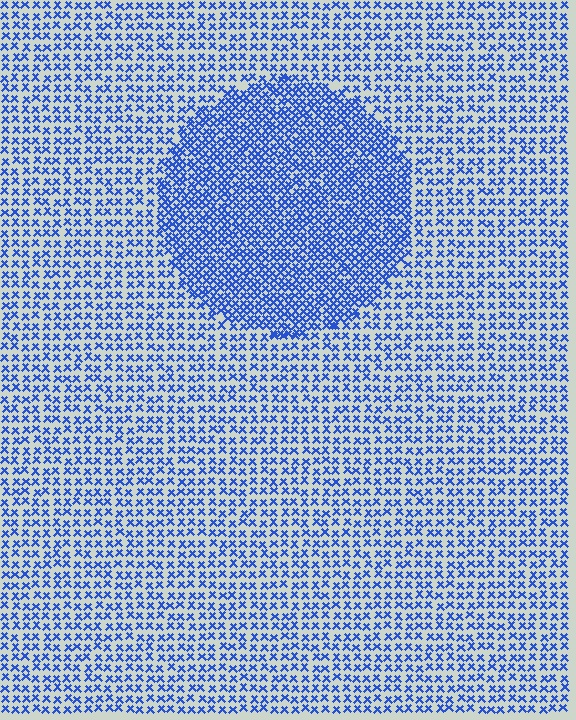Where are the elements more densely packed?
The elements are more densely packed inside the circle boundary.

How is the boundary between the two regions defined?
The boundary is defined by a change in element density (approximately 1.9x ratio). All elements are the same color, size, and shape.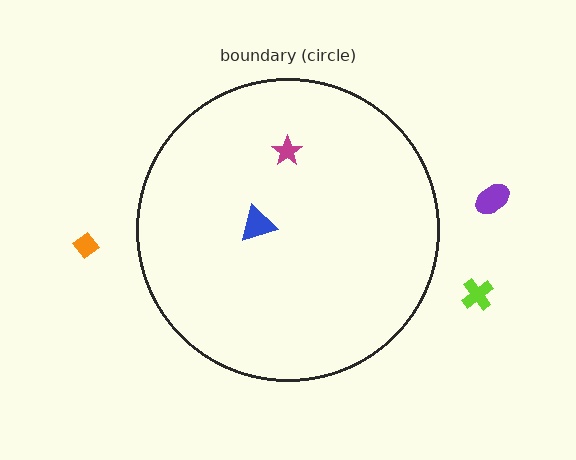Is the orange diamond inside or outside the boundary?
Outside.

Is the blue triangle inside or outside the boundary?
Inside.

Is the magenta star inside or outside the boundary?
Inside.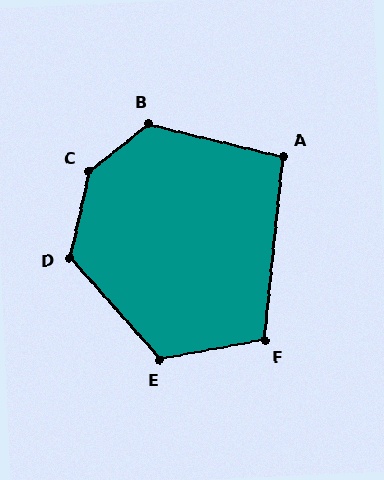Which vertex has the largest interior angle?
C, at approximately 141 degrees.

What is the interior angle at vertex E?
Approximately 121 degrees (obtuse).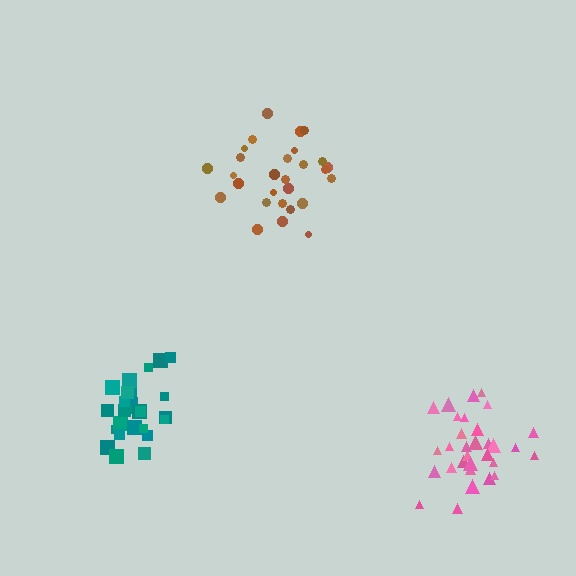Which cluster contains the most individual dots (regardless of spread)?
Pink (31).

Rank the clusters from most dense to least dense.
pink, teal, brown.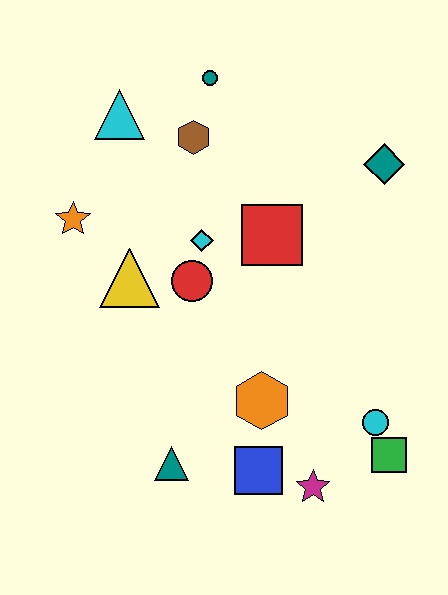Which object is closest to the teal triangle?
The blue square is closest to the teal triangle.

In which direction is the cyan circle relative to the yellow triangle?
The cyan circle is to the right of the yellow triangle.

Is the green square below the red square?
Yes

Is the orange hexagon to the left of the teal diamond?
Yes